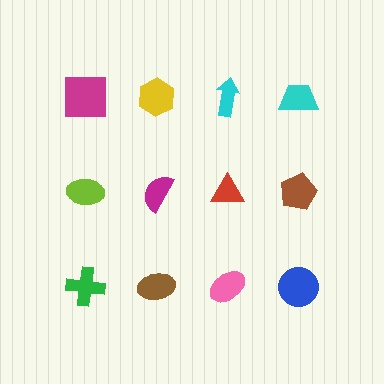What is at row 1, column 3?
A cyan arrow.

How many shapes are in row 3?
4 shapes.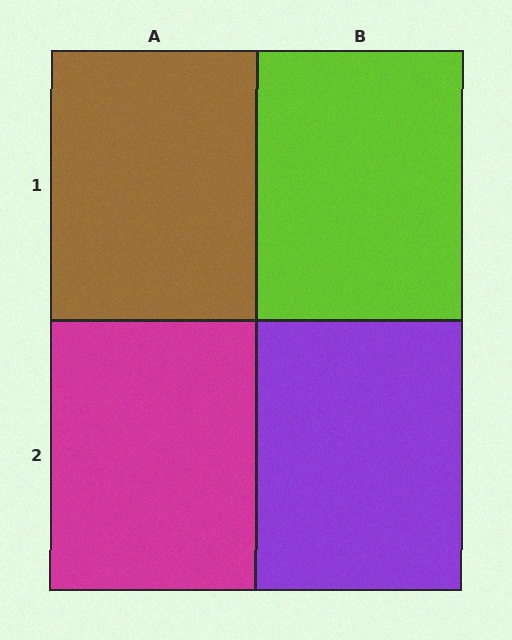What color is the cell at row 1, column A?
Brown.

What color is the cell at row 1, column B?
Lime.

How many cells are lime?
1 cell is lime.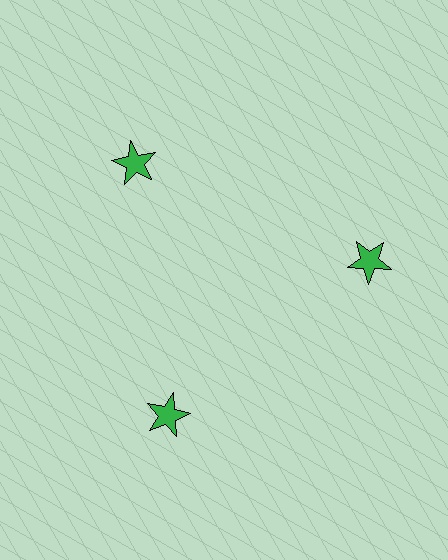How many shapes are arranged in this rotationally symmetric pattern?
There are 3 shapes, arranged in 3 groups of 1.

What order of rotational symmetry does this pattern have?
This pattern has 3-fold rotational symmetry.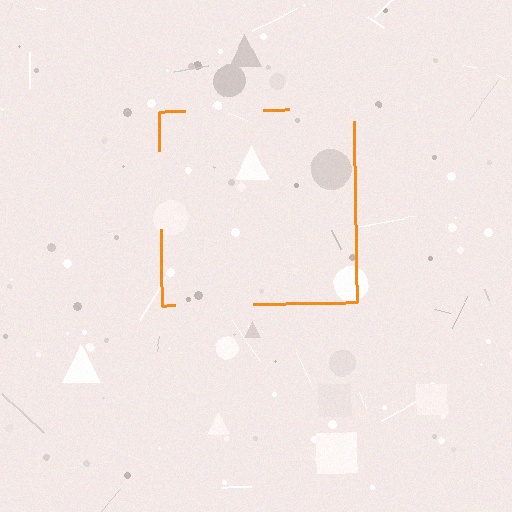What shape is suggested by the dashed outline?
The dashed outline suggests a square.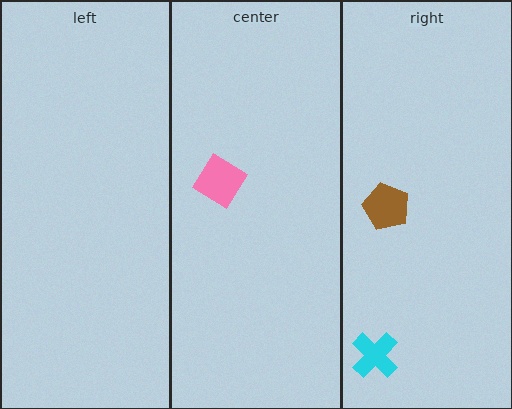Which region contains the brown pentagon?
The right region.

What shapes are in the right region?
The brown pentagon, the cyan cross.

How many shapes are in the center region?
1.